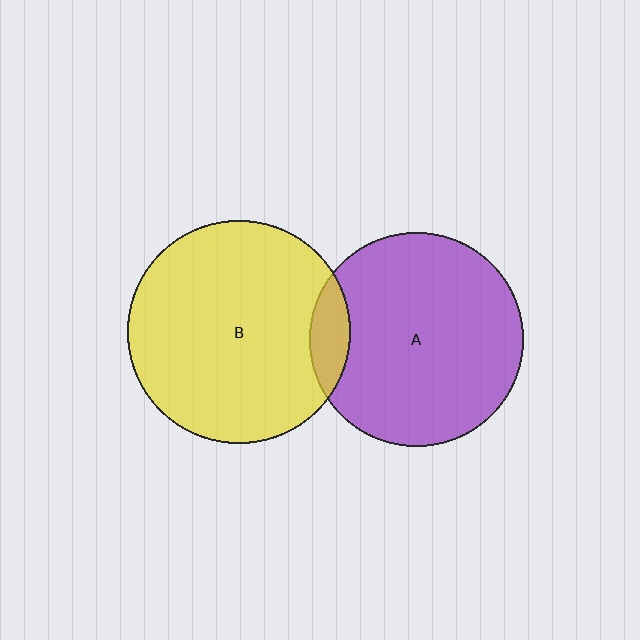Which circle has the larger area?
Circle B (yellow).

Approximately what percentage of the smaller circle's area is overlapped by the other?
Approximately 10%.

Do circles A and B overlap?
Yes.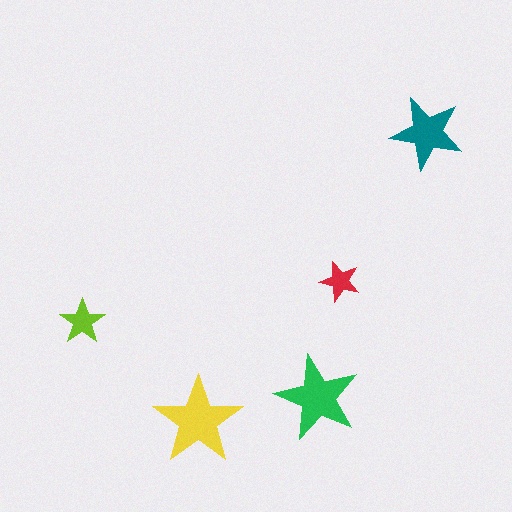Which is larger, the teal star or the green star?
The green one.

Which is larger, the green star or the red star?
The green one.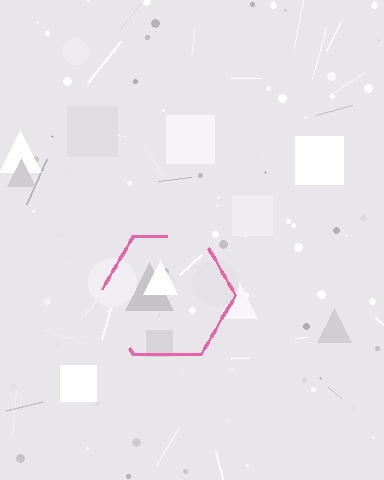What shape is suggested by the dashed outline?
The dashed outline suggests a hexagon.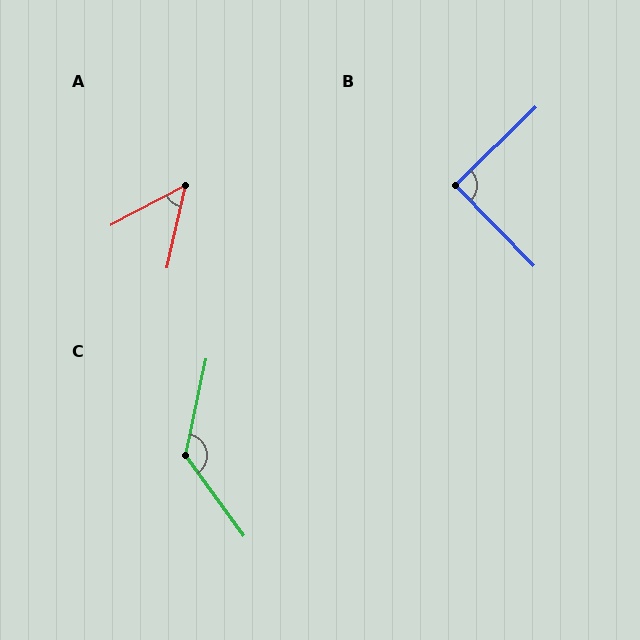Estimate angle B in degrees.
Approximately 90 degrees.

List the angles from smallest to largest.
A (49°), B (90°), C (132°).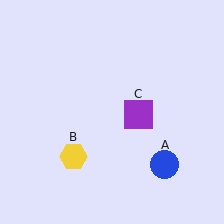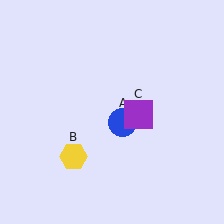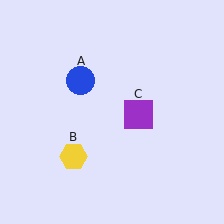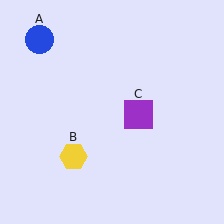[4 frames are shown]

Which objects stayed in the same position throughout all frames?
Yellow hexagon (object B) and purple square (object C) remained stationary.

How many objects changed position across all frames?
1 object changed position: blue circle (object A).